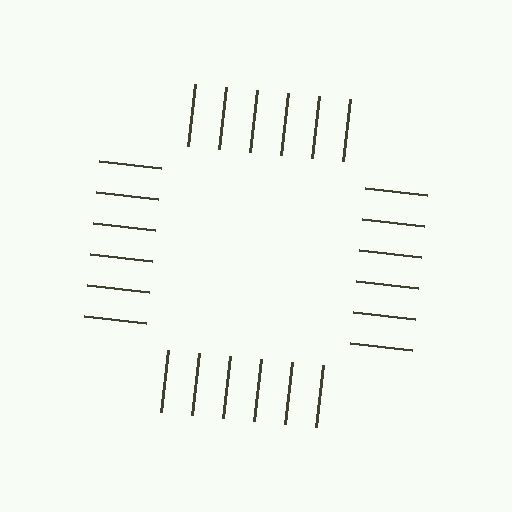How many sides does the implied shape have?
4 sides — the line-ends trace a square.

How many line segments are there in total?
24 — 6 along each of the 4 edges.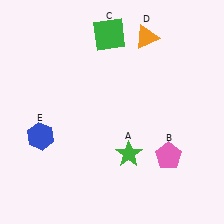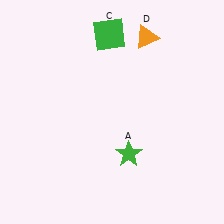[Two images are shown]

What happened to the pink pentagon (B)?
The pink pentagon (B) was removed in Image 2. It was in the bottom-right area of Image 1.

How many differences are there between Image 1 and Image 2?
There are 2 differences between the two images.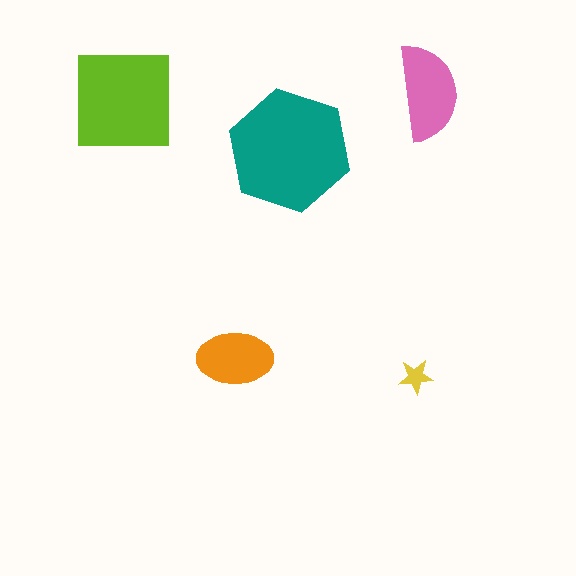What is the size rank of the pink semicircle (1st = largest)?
3rd.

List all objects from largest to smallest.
The teal hexagon, the lime square, the pink semicircle, the orange ellipse, the yellow star.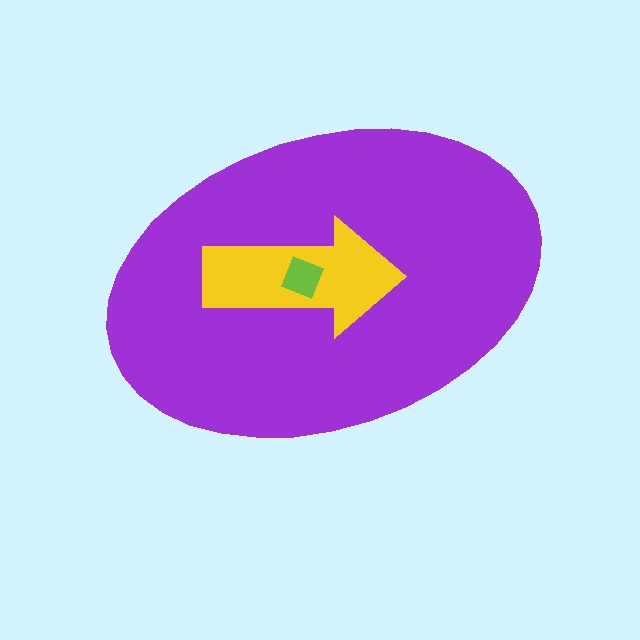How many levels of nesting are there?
3.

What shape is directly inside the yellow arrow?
The lime diamond.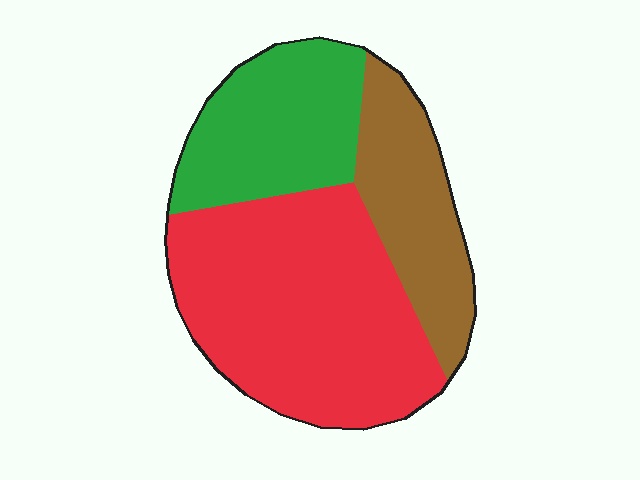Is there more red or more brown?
Red.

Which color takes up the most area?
Red, at roughly 50%.